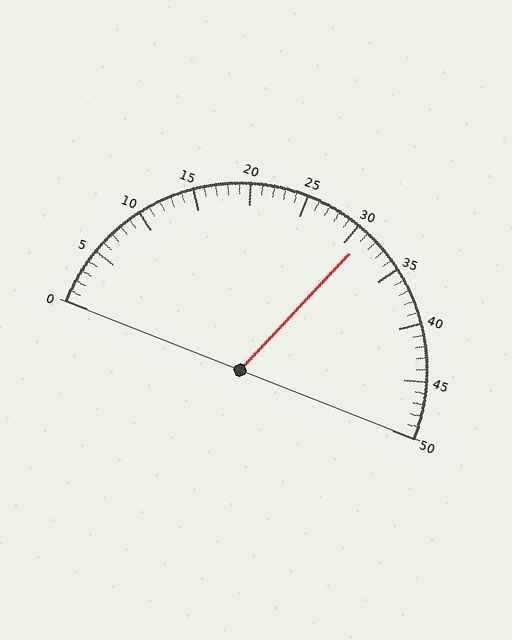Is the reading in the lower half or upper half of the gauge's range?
The reading is in the upper half of the range (0 to 50).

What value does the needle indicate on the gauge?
The needle indicates approximately 31.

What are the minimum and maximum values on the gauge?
The gauge ranges from 0 to 50.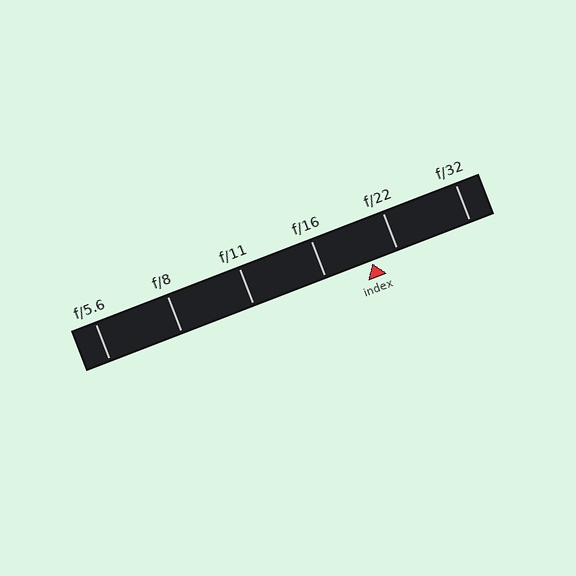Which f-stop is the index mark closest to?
The index mark is closest to f/22.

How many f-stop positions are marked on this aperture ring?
There are 6 f-stop positions marked.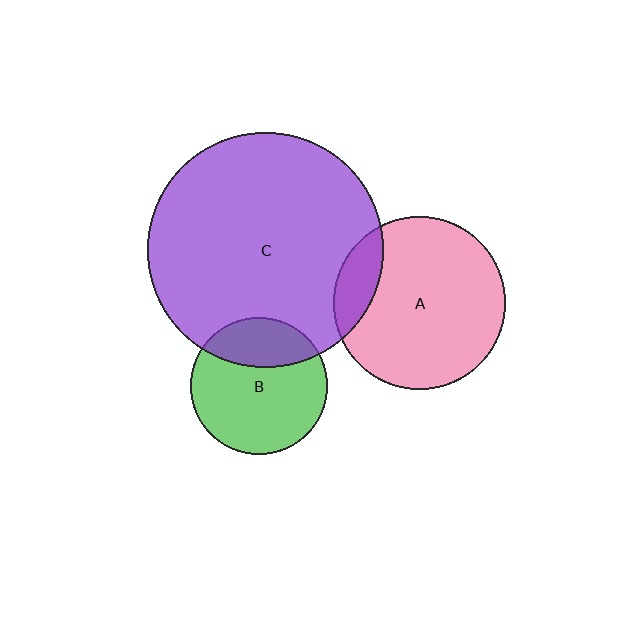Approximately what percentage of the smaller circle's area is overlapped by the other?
Approximately 15%.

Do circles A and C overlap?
Yes.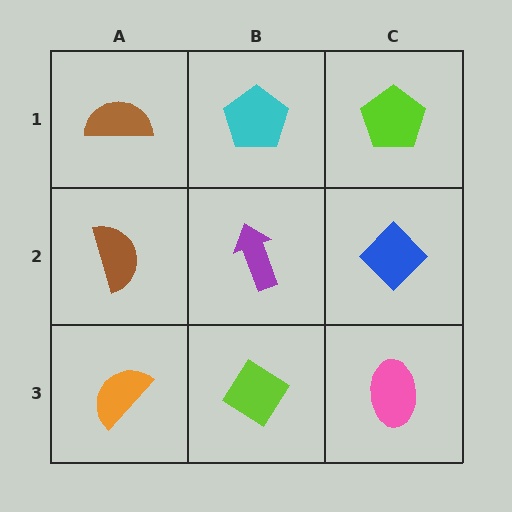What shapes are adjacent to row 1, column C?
A blue diamond (row 2, column C), a cyan pentagon (row 1, column B).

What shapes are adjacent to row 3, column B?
A purple arrow (row 2, column B), an orange semicircle (row 3, column A), a pink ellipse (row 3, column C).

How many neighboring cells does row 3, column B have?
3.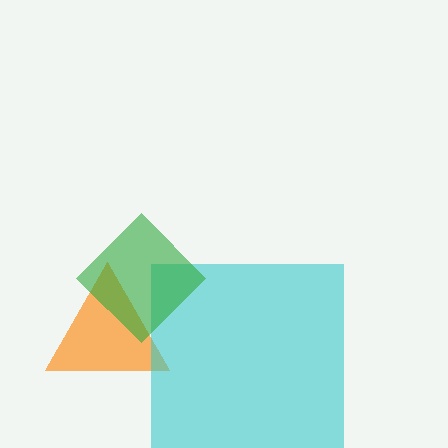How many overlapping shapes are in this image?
There are 3 overlapping shapes in the image.